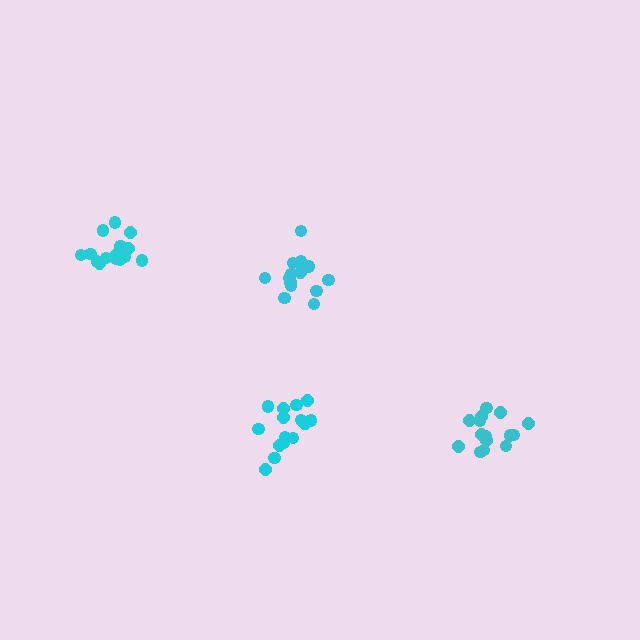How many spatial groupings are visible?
There are 4 spatial groupings.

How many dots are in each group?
Group 1: 15 dots, Group 2: 16 dots, Group 3: 14 dots, Group 4: 16 dots (61 total).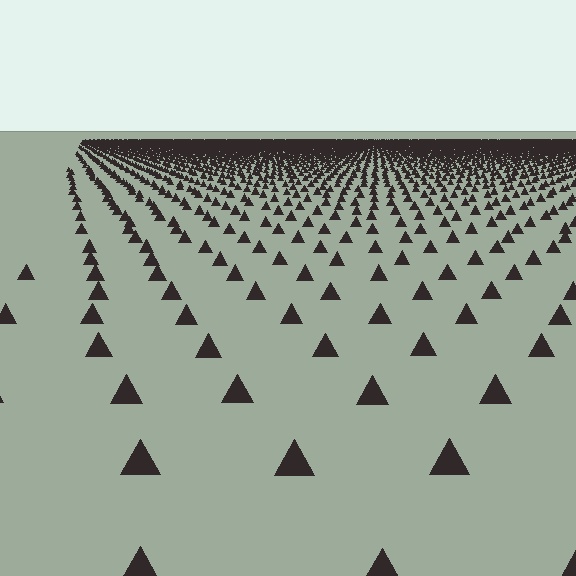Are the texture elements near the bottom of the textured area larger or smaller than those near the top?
Larger. Near the bottom, elements are closer to the viewer and appear at a bigger on-screen size.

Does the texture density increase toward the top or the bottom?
Density increases toward the top.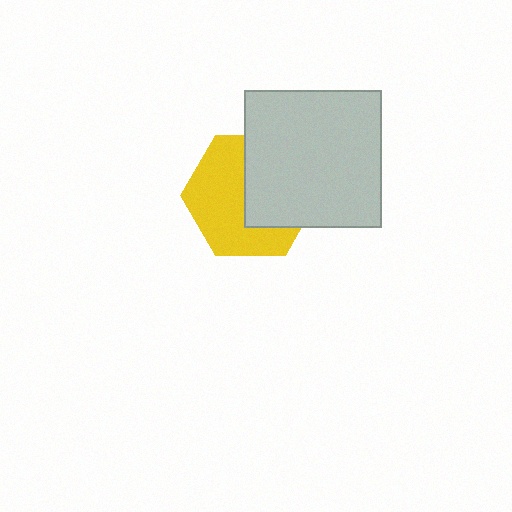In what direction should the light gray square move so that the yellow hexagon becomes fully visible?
The light gray square should move right. That is the shortest direction to clear the overlap and leave the yellow hexagon fully visible.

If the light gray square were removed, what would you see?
You would see the complete yellow hexagon.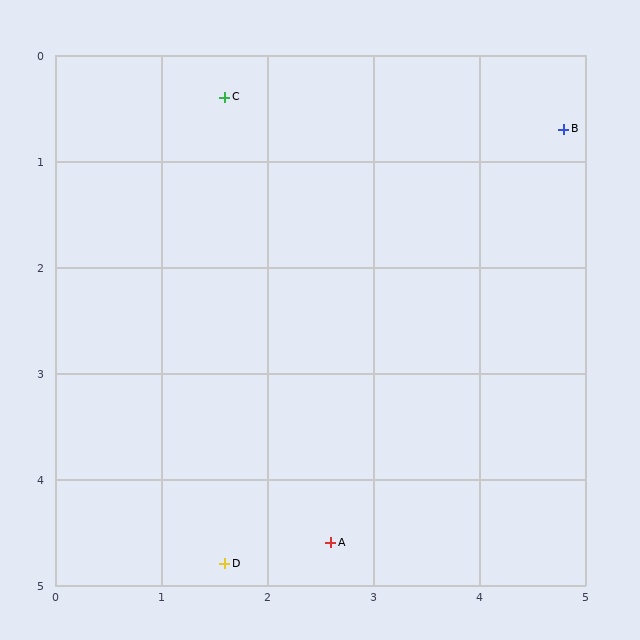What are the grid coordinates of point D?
Point D is at approximately (1.6, 4.8).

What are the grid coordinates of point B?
Point B is at approximately (4.8, 0.7).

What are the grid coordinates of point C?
Point C is at approximately (1.6, 0.4).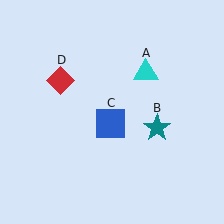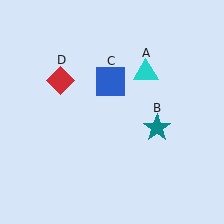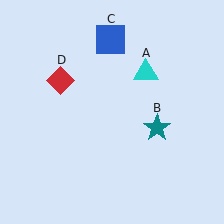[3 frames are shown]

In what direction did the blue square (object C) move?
The blue square (object C) moved up.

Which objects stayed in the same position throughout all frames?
Cyan triangle (object A) and teal star (object B) and red diamond (object D) remained stationary.